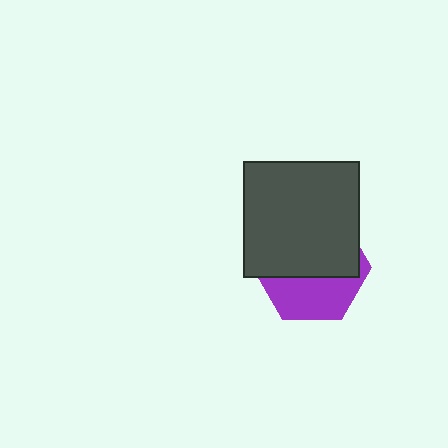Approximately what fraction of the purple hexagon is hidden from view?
Roughly 60% of the purple hexagon is hidden behind the dark gray square.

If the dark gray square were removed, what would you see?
You would see the complete purple hexagon.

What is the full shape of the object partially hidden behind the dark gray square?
The partially hidden object is a purple hexagon.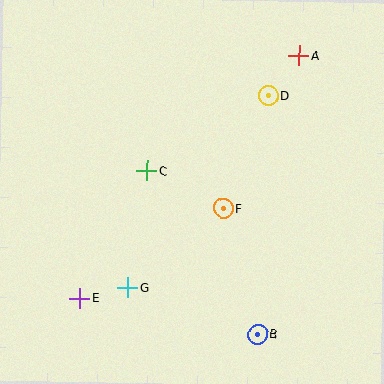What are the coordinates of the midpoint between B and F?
The midpoint between B and F is at (240, 271).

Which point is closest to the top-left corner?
Point C is closest to the top-left corner.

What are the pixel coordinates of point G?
Point G is at (128, 288).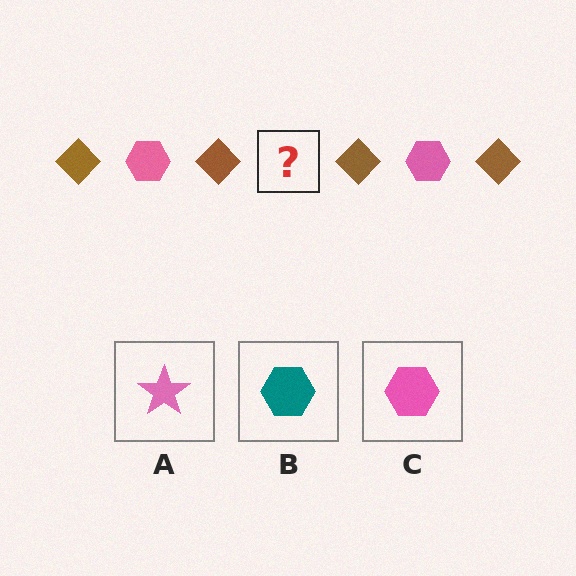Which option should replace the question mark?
Option C.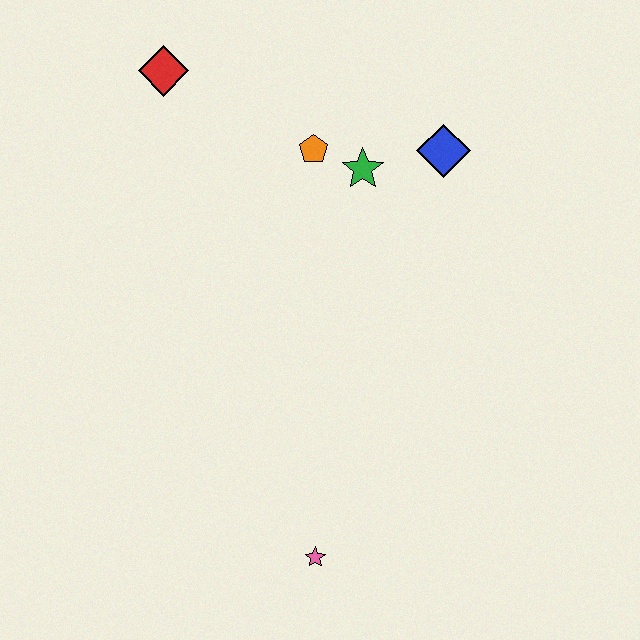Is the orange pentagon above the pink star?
Yes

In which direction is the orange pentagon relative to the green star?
The orange pentagon is to the left of the green star.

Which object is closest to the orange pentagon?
The green star is closest to the orange pentagon.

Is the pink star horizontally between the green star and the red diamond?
Yes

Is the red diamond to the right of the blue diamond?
No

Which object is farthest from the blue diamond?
The pink star is farthest from the blue diamond.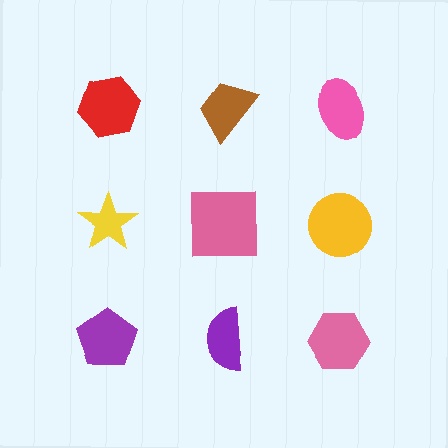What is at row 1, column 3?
A pink ellipse.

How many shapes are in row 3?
3 shapes.